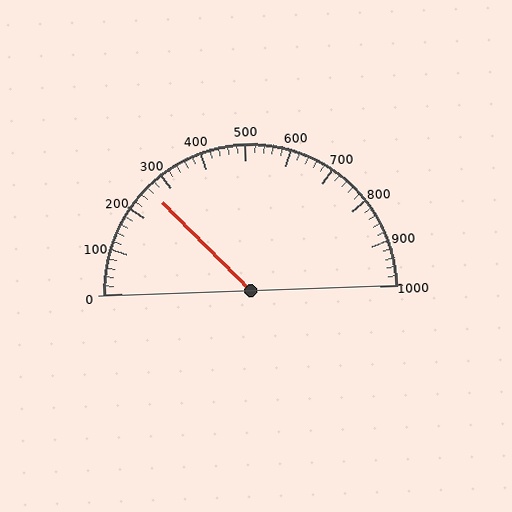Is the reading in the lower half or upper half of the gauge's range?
The reading is in the lower half of the range (0 to 1000).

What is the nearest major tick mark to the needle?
The nearest major tick mark is 300.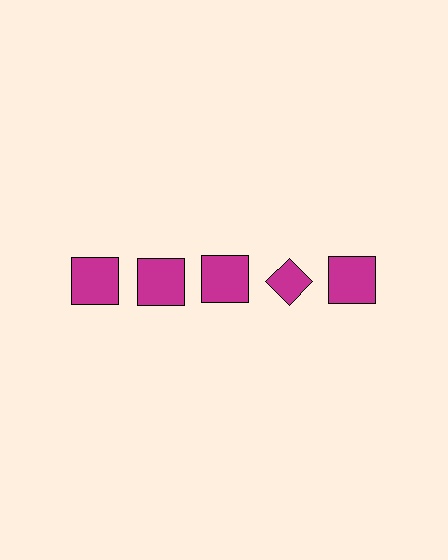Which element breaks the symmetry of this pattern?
The magenta diamond in the top row, second from right column breaks the symmetry. All other shapes are magenta squares.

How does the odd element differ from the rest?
It has a different shape: diamond instead of square.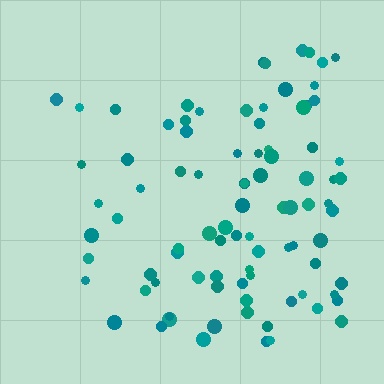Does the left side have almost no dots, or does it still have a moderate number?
Still a moderate number, just noticeably fewer than the right.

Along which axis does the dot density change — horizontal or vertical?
Horizontal.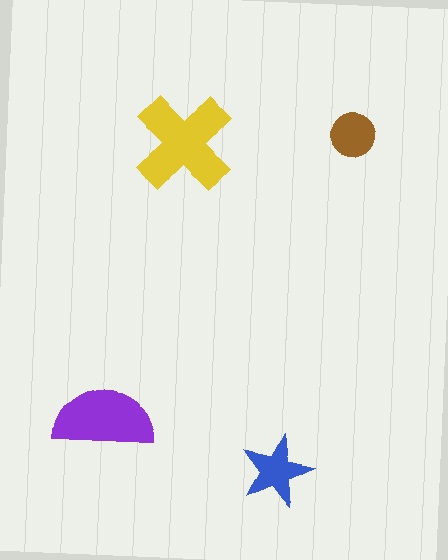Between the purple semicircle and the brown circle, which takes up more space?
The purple semicircle.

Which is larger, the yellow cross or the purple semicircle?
The yellow cross.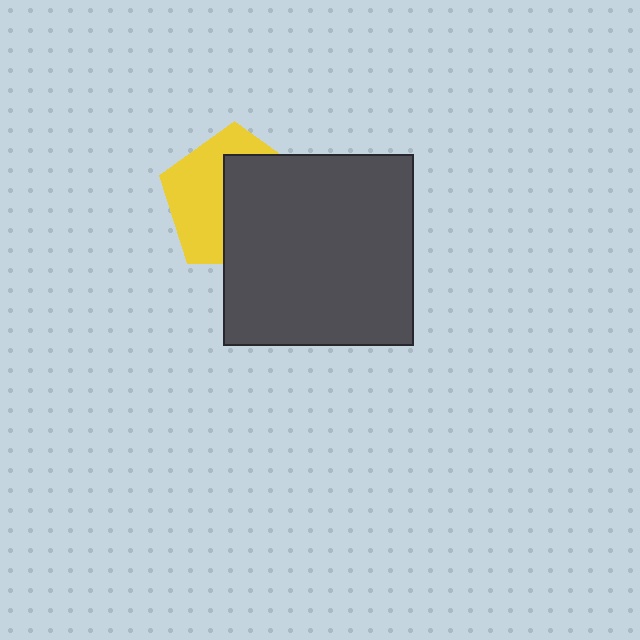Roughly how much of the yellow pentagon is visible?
About half of it is visible (roughly 47%).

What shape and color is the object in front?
The object in front is a dark gray square.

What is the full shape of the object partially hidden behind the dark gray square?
The partially hidden object is a yellow pentagon.